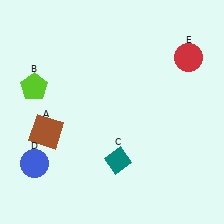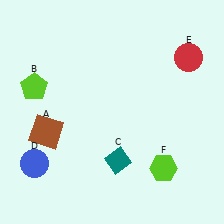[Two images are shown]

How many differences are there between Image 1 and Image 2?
There is 1 difference between the two images.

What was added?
A lime hexagon (F) was added in Image 2.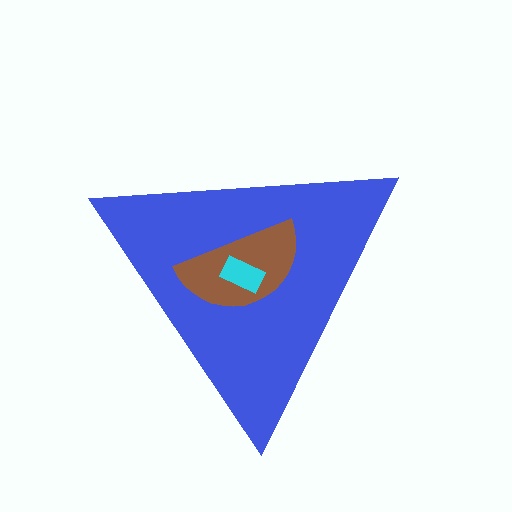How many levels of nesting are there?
3.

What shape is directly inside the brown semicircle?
The cyan rectangle.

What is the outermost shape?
The blue triangle.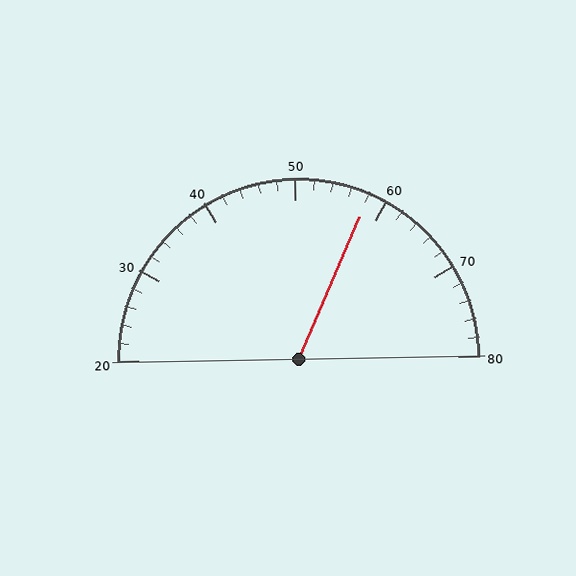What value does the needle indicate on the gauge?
The needle indicates approximately 58.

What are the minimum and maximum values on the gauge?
The gauge ranges from 20 to 80.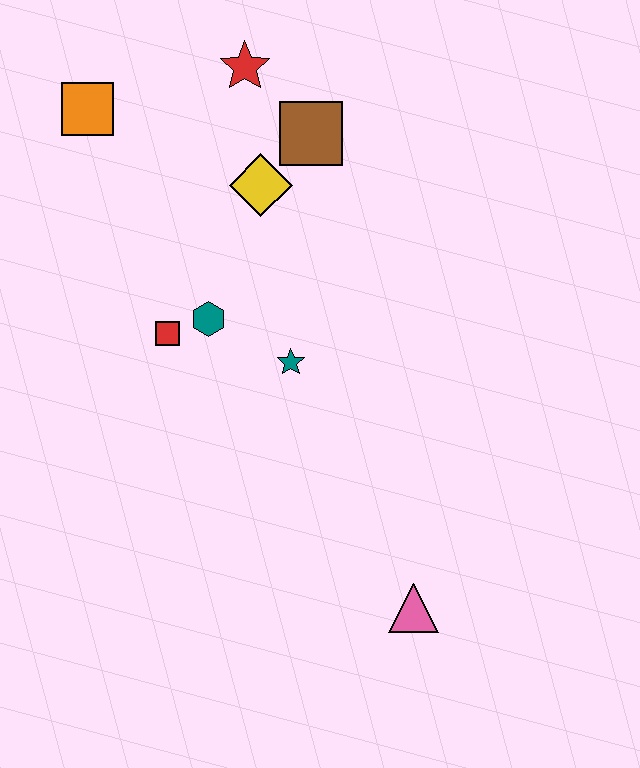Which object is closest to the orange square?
The red star is closest to the orange square.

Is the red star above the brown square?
Yes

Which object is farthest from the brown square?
The pink triangle is farthest from the brown square.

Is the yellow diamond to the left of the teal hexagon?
No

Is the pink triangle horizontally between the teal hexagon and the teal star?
No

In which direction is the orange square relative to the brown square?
The orange square is to the left of the brown square.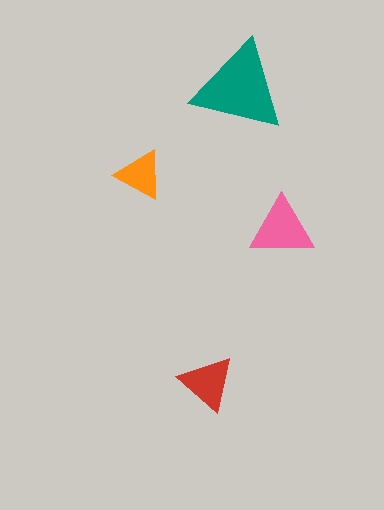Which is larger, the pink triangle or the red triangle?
The pink one.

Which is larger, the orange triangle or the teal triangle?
The teal one.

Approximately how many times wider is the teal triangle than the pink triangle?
About 1.5 times wider.